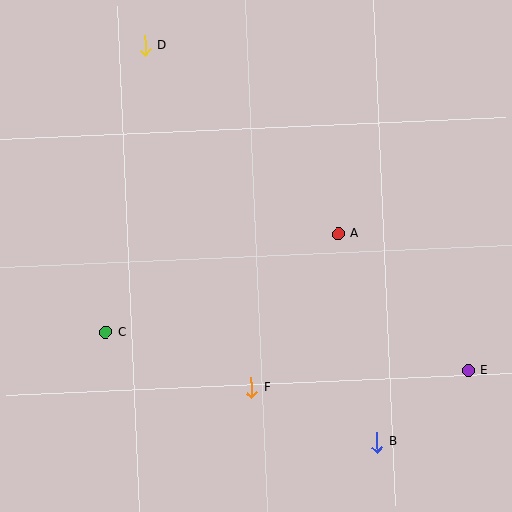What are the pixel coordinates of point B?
Point B is at (377, 442).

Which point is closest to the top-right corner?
Point A is closest to the top-right corner.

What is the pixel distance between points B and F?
The distance between B and F is 137 pixels.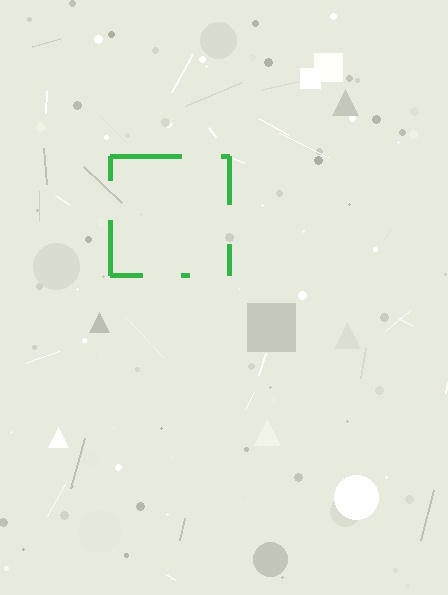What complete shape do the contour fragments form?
The contour fragments form a square.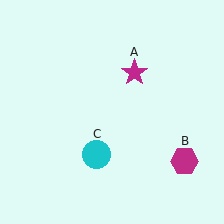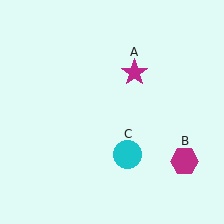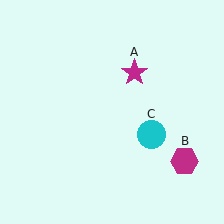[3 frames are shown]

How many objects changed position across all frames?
1 object changed position: cyan circle (object C).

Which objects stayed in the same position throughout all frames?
Magenta star (object A) and magenta hexagon (object B) remained stationary.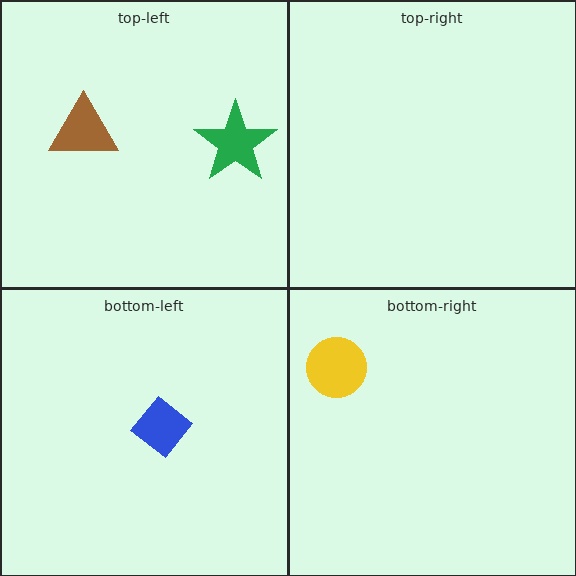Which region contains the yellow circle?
The bottom-right region.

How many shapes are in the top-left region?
2.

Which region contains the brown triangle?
The top-left region.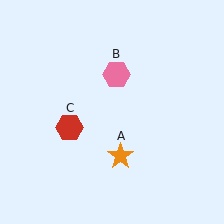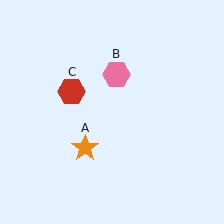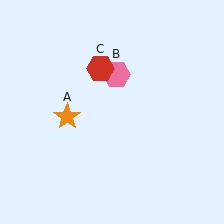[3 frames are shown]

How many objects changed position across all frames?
2 objects changed position: orange star (object A), red hexagon (object C).